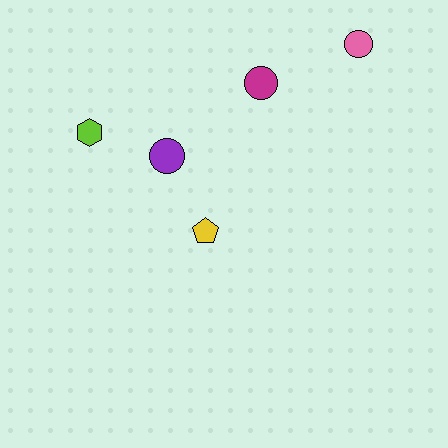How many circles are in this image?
There are 3 circles.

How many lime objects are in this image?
There is 1 lime object.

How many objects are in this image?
There are 5 objects.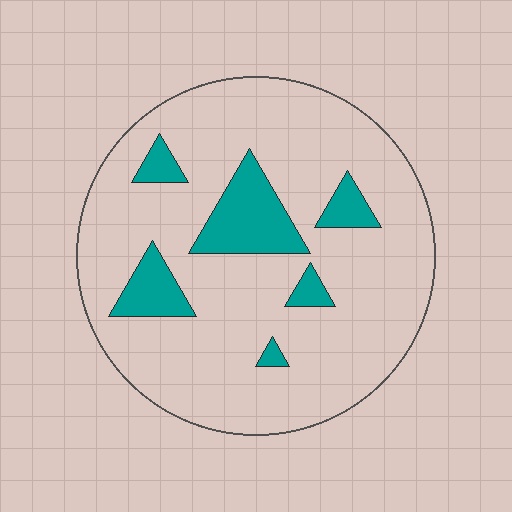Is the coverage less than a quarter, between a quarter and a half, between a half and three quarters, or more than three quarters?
Less than a quarter.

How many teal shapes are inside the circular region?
6.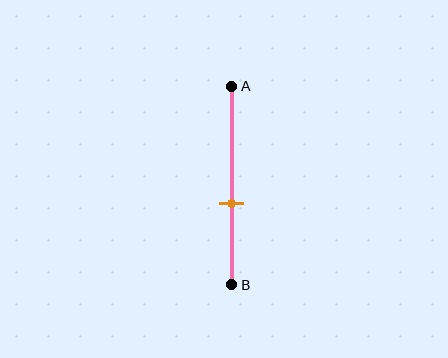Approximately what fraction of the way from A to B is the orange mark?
The orange mark is approximately 60% of the way from A to B.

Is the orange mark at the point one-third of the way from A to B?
No, the mark is at about 60% from A, not at the 33% one-third point.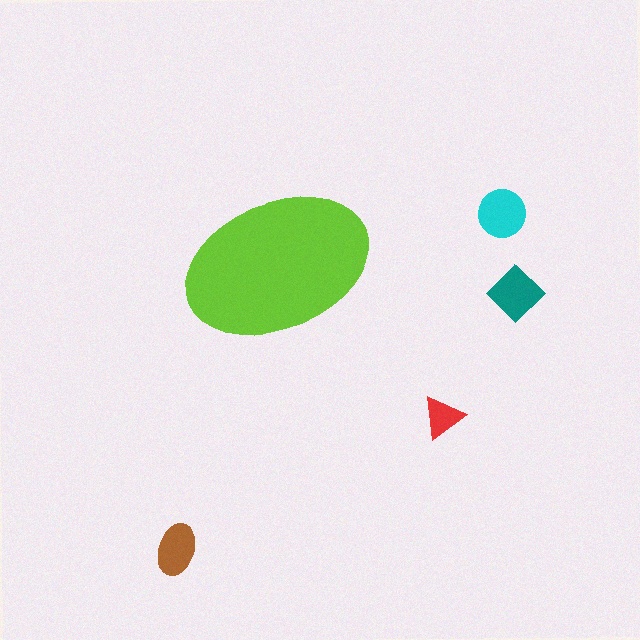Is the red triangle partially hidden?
No, the red triangle is fully visible.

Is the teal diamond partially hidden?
No, the teal diamond is fully visible.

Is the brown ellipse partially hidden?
No, the brown ellipse is fully visible.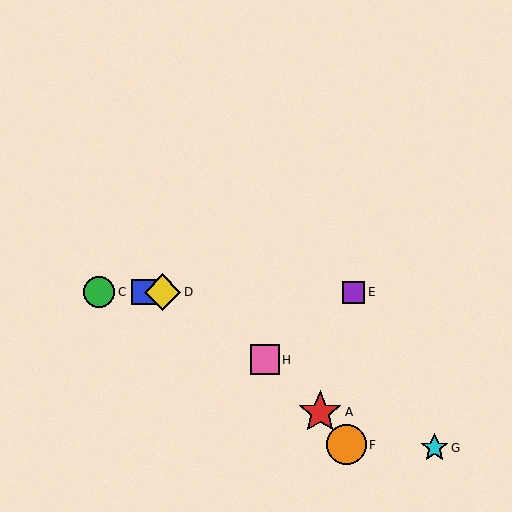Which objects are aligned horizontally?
Objects B, C, D, E are aligned horizontally.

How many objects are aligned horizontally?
4 objects (B, C, D, E) are aligned horizontally.